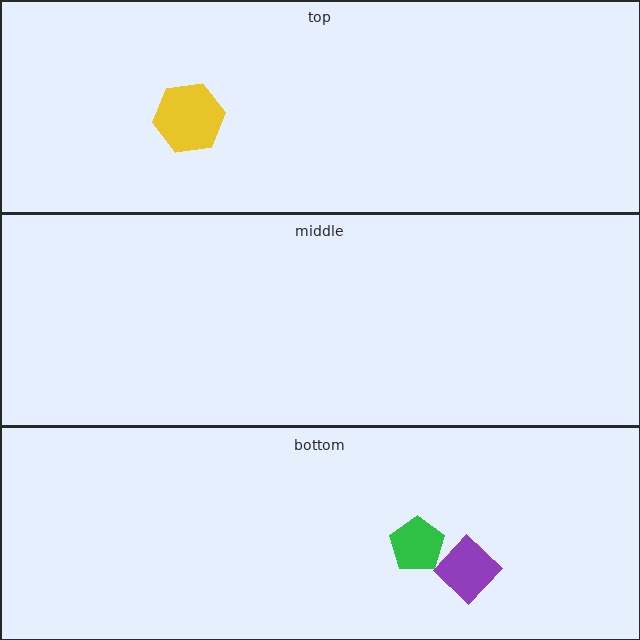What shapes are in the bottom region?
The green pentagon, the purple diamond.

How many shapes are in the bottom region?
2.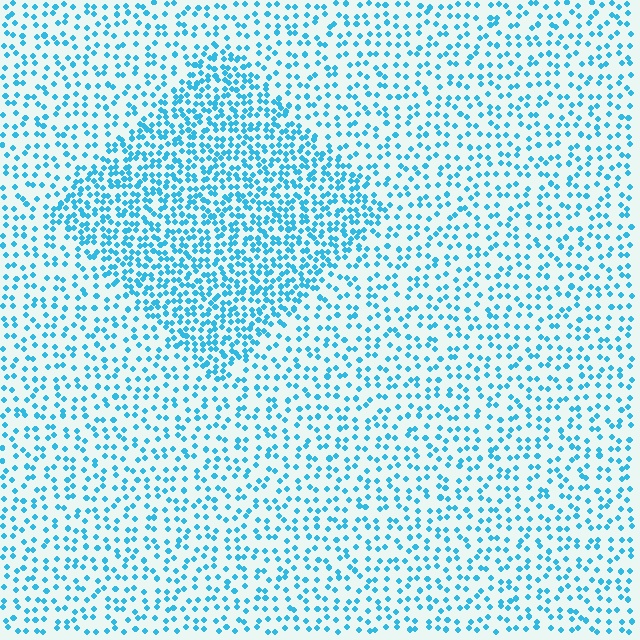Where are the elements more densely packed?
The elements are more densely packed inside the diamond boundary.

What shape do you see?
I see a diamond.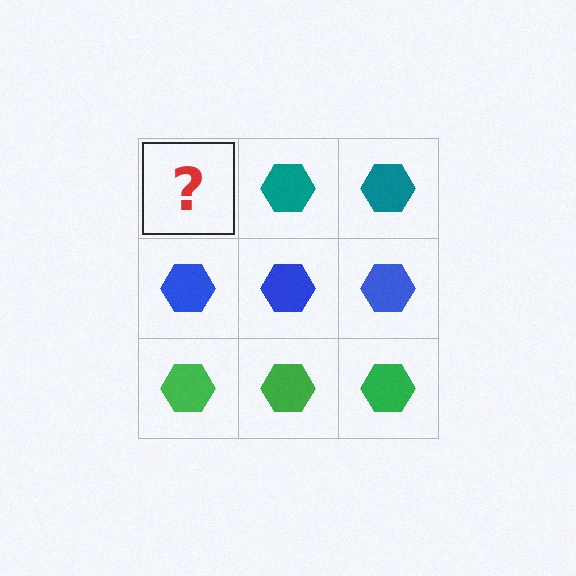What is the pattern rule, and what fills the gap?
The rule is that each row has a consistent color. The gap should be filled with a teal hexagon.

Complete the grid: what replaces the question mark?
The question mark should be replaced with a teal hexagon.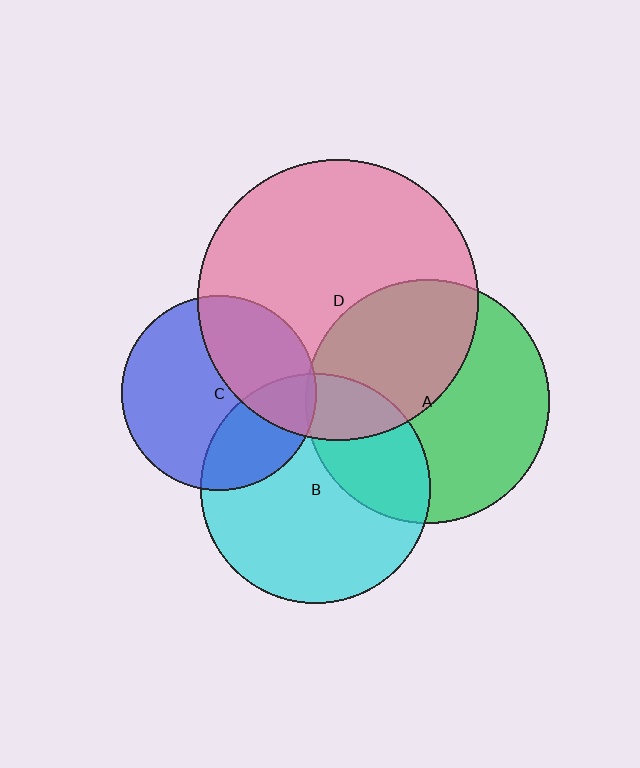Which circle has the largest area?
Circle D (pink).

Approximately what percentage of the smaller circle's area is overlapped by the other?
Approximately 30%.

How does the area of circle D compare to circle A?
Approximately 1.3 times.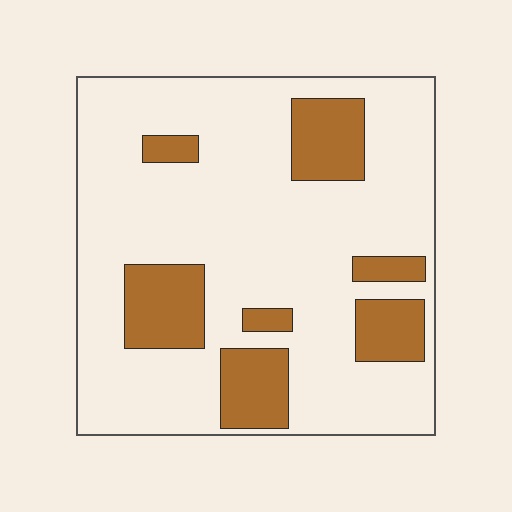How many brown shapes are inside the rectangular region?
7.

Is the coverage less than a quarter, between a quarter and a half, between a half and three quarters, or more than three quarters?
Less than a quarter.